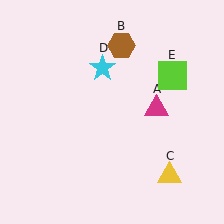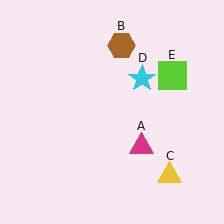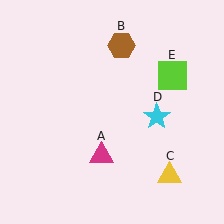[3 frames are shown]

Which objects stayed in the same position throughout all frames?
Brown hexagon (object B) and yellow triangle (object C) and lime square (object E) remained stationary.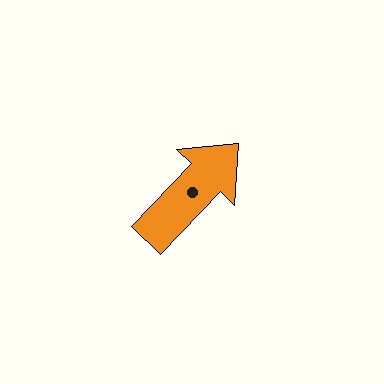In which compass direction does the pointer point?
Northeast.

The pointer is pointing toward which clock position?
Roughly 1 o'clock.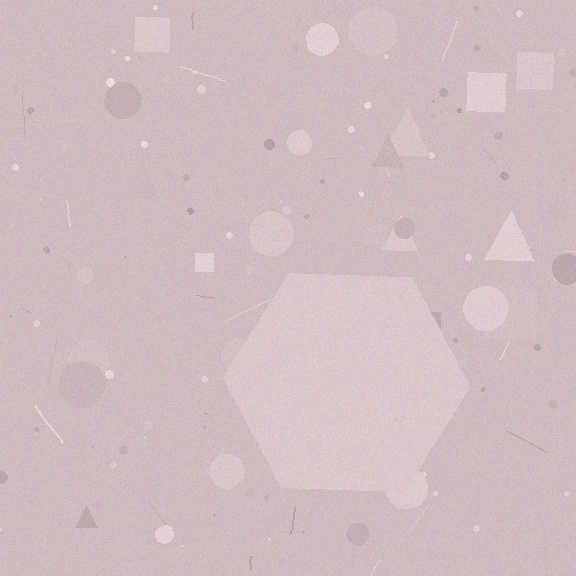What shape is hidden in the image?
A hexagon is hidden in the image.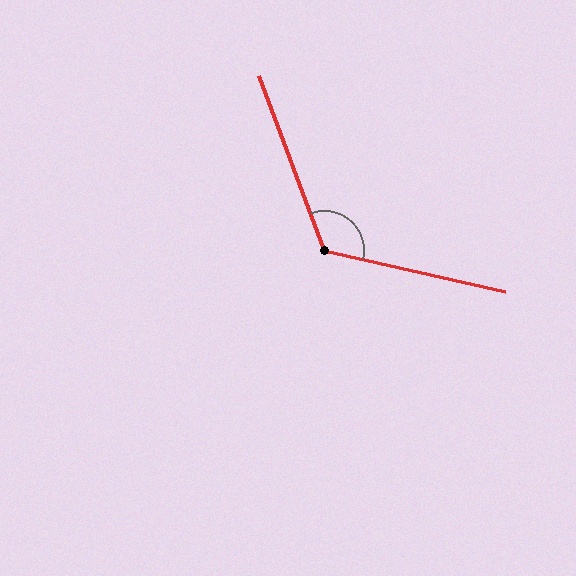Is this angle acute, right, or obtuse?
It is obtuse.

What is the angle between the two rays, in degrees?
Approximately 123 degrees.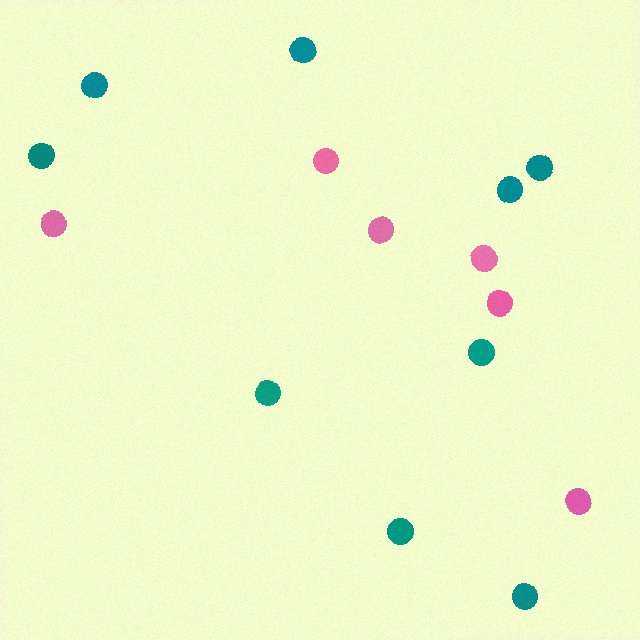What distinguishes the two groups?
There are 2 groups: one group of pink circles (6) and one group of teal circles (9).